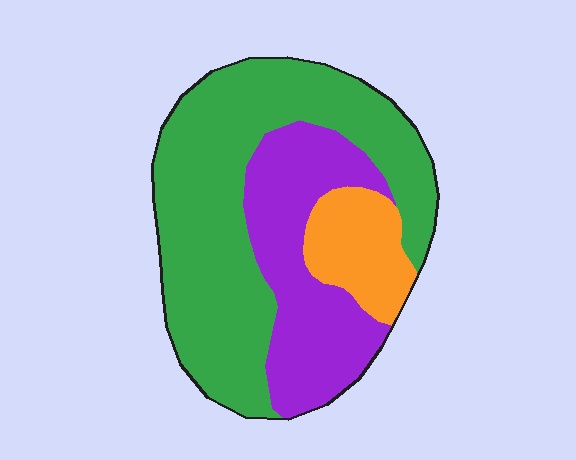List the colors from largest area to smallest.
From largest to smallest: green, purple, orange.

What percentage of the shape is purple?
Purple takes up about one third (1/3) of the shape.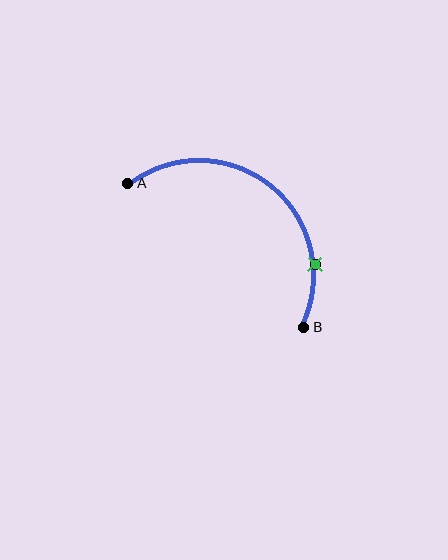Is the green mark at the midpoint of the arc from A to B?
No. The green mark lies on the arc but is closer to endpoint B. The arc midpoint would be at the point on the curve equidistant along the arc from both A and B.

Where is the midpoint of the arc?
The arc midpoint is the point on the curve farthest from the straight line joining A and B. It sits above and to the right of that line.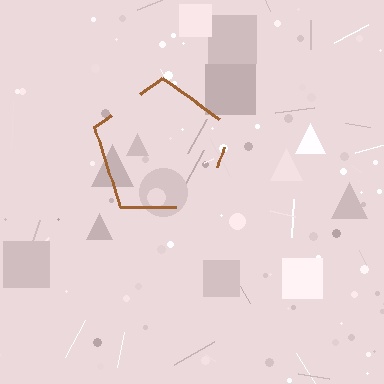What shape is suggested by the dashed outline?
The dashed outline suggests a pentagon.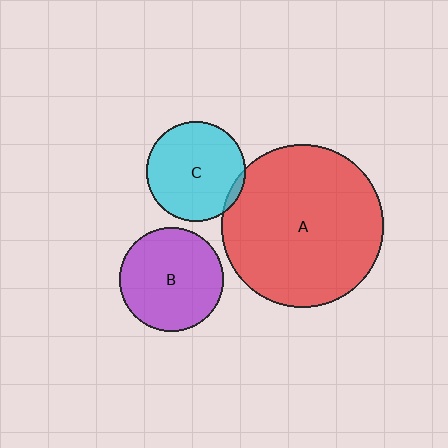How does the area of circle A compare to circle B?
Approximately 2.4 times.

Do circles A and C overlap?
Yes.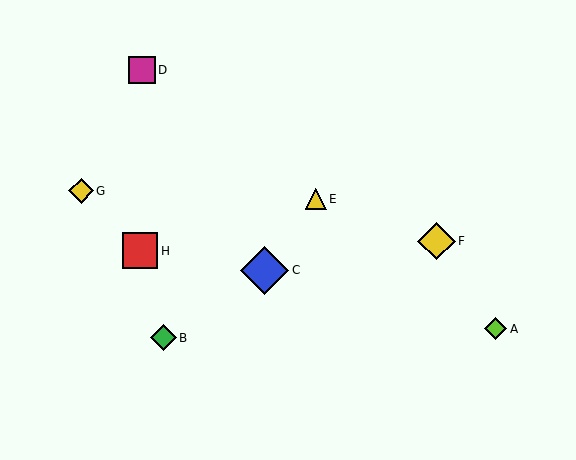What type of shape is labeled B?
Shape B is a green diamond.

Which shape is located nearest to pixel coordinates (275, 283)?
The blue diamond (labeled C) at (264, 270) is nearest to that location.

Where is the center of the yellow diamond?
The center of the yellow diamond is at (437, 241).